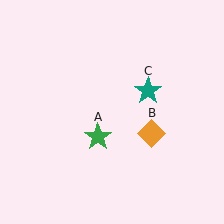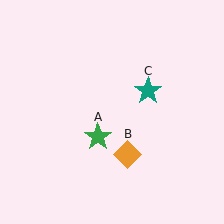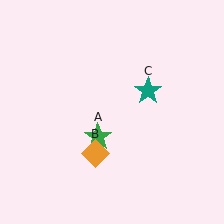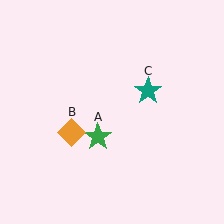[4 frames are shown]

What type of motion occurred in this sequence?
The orange diamond (object B) rotated clockwise around the center of the scene.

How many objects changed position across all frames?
1 object changed position: orange diamond (object B).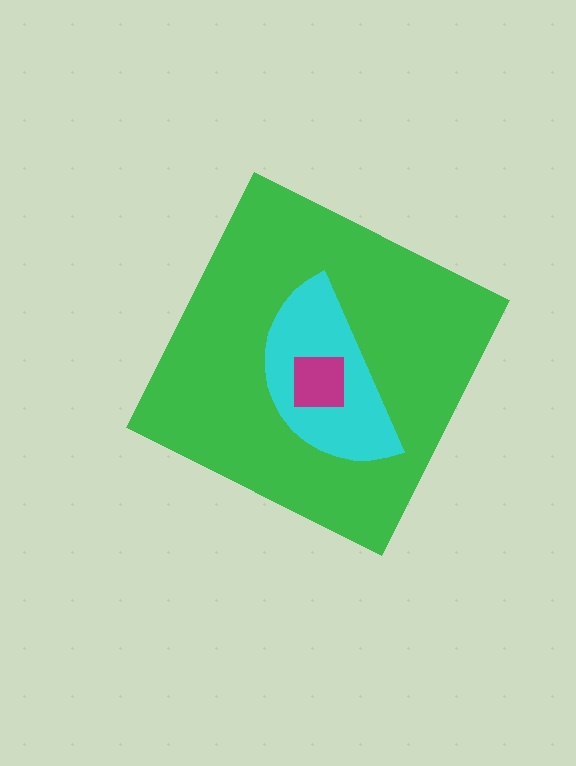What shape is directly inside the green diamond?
The cyan semicircle.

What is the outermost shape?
The green diamond.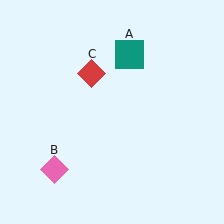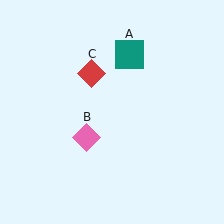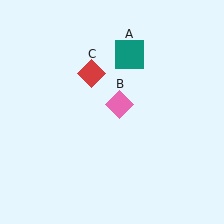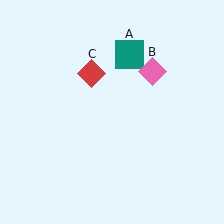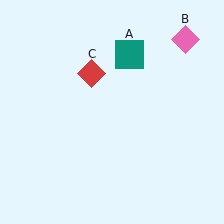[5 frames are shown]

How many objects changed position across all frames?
1 object changed position: pink diamond (object B).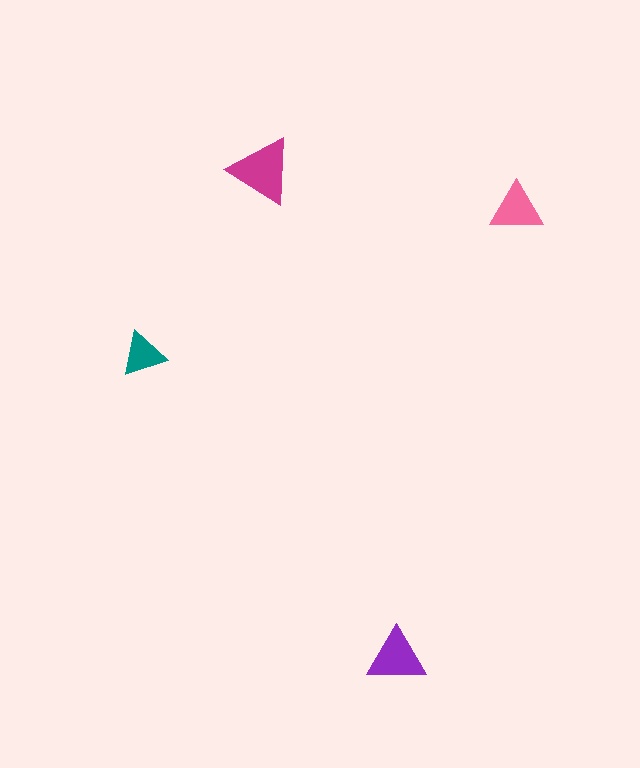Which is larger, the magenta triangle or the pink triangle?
The magenta one.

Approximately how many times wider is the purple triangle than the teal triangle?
About 1.5 times wider.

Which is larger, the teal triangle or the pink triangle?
The pink one.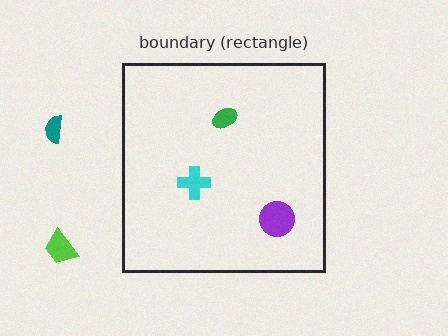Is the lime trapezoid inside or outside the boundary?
Outside.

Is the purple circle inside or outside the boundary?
Inside.